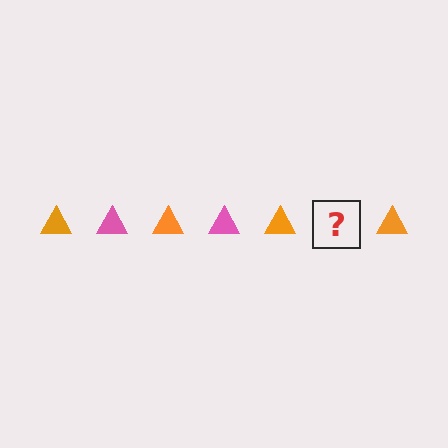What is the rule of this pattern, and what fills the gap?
The rule is that the pattern cycles through orange, pink triangles. The gap should be filled with a pink triangle.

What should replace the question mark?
The question mark should be replaced with a pink triangle.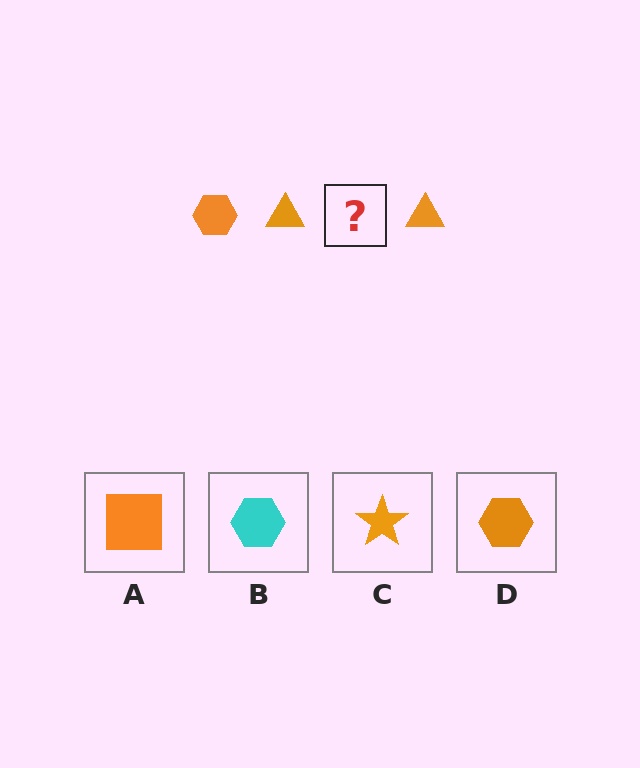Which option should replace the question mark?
Option D.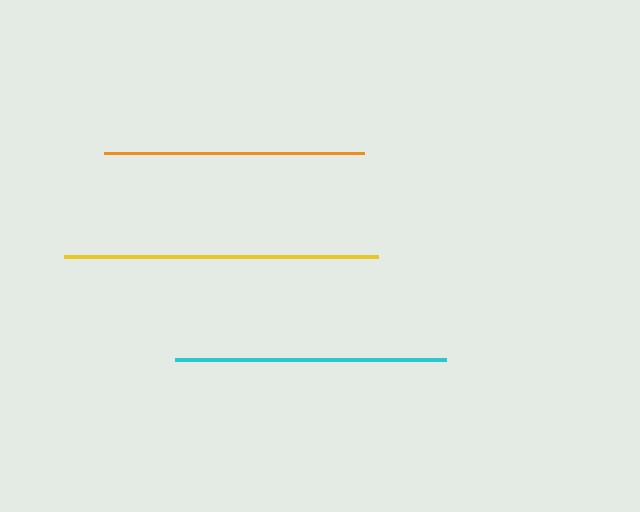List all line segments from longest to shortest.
From longest to shortest: yellow, cyan, orange.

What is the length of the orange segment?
The orange segment is approximately 260 pixels long.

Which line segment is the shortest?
The orange line is the shortest at approximately 260 pixels.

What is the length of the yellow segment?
The yellow segment is approximately 314 pixels long.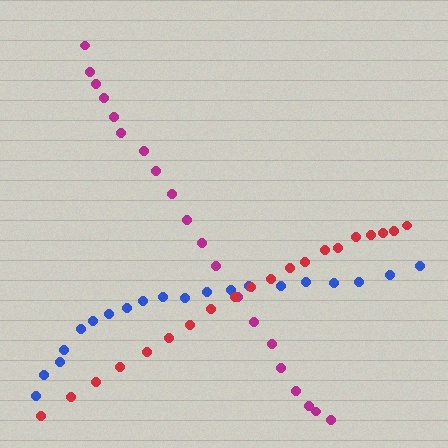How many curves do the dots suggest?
There are 3 distinct paths.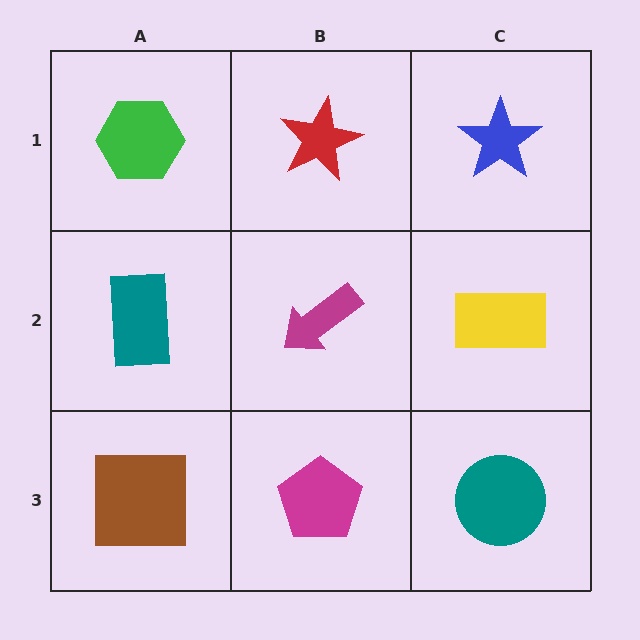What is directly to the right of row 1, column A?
A red star.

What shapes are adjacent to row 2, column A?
A green hexagon (row 1, column A), a brown square (row 3, column A), a magenta arrow (row 2, column B).